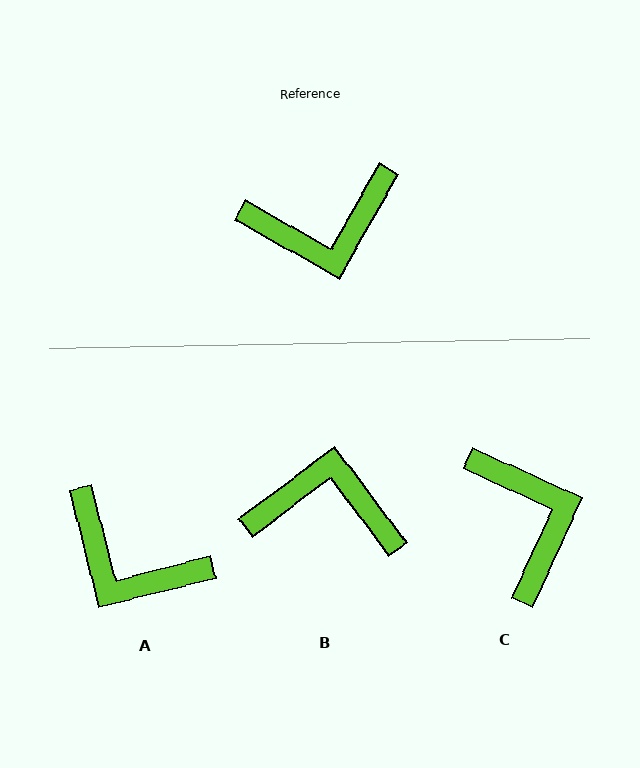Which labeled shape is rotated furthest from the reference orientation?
B, about 157 degrees away.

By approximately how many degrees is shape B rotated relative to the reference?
Approximately 157 degrees counter-clockwise.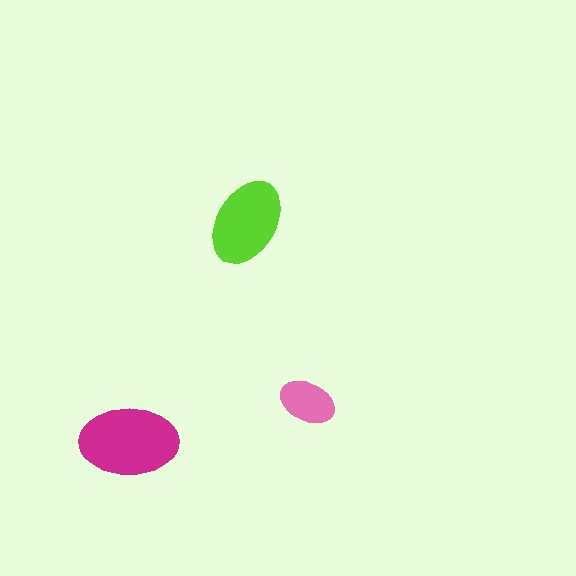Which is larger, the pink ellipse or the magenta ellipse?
The magenta one.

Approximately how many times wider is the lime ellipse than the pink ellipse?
About 1.5 times wider.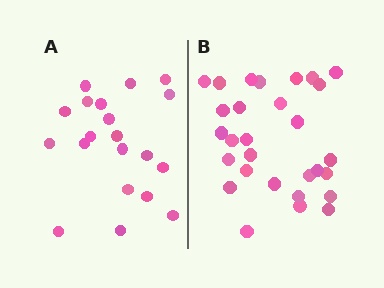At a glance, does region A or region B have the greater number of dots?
Region B (the right region) has more dots.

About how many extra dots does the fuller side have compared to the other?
Region B has roughly 8 or so more dots than region A.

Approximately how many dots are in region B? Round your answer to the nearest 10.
About 30 dots. (The exact count is 29, which rounds to 30.)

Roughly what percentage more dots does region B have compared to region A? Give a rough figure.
About 45% more.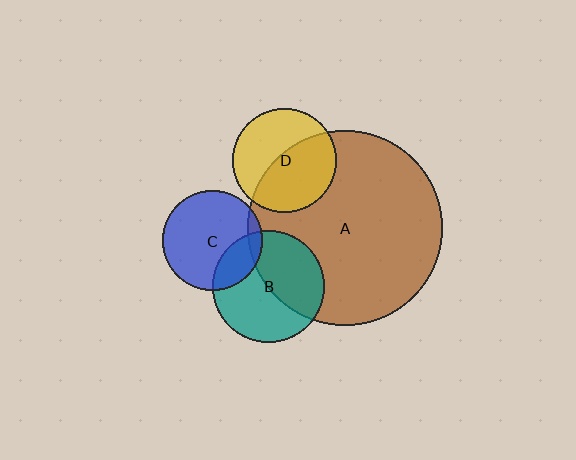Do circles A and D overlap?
Yes.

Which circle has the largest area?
Circle A (brown).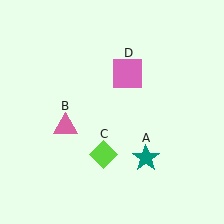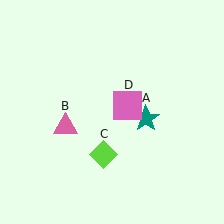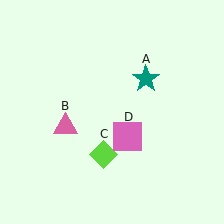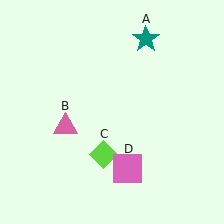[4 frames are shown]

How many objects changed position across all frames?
2 objects changed position: teal star (object A), pink square (object D).